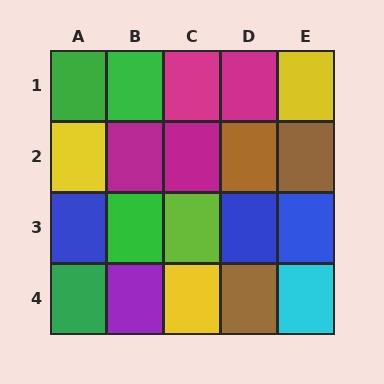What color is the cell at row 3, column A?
Blue.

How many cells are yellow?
3 cells are yellow.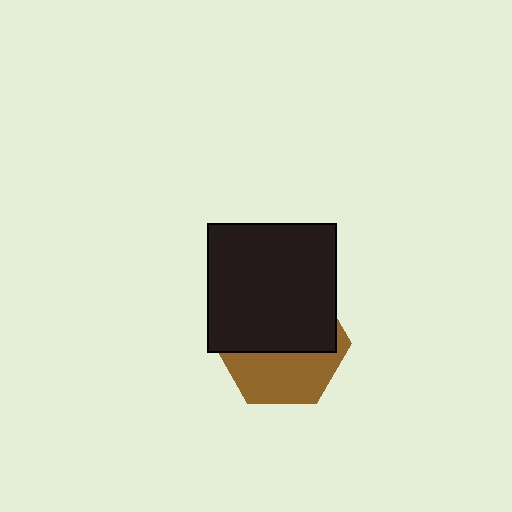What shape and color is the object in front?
The object in front is a black square.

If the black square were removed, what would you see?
You would see the complete brown hexagon.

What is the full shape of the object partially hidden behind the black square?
The partially hidden object is a brown hexagon.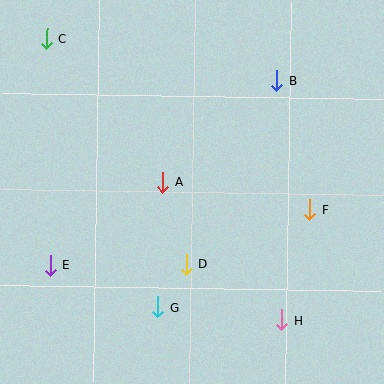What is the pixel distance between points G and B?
The distance between G and B is 256 pixels.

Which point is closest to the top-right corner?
Point B is closest to the top-right corner.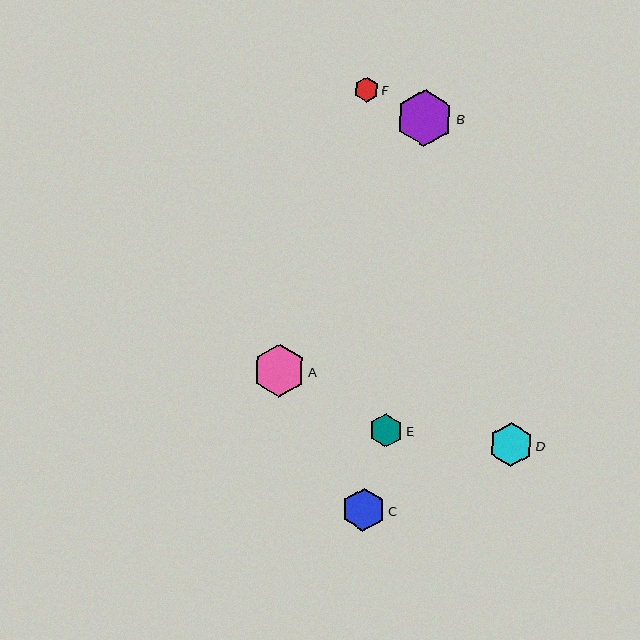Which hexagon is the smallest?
Hexagon F is the smallest with a size of approximately 25 pixels.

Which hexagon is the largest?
Hexagon B is the largest with a size of approximately 57 pixels.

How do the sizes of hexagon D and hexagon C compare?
Hexagon D and hexagon C are approximately the same size.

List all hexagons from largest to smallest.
From largest to smallest: B, A, D, C, E, F.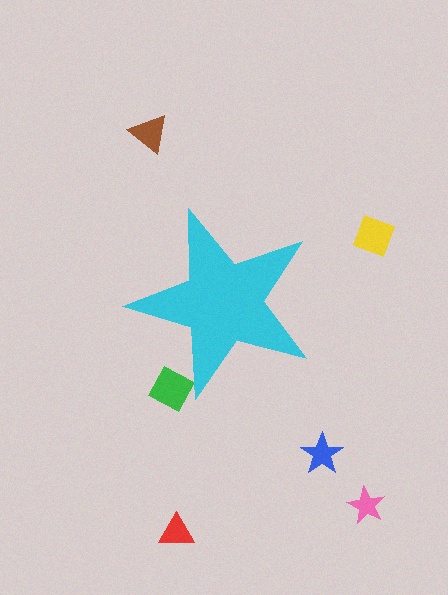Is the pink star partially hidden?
No, the pink star is fully visible.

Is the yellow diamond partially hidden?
No, the yellow diamond is fully visible.